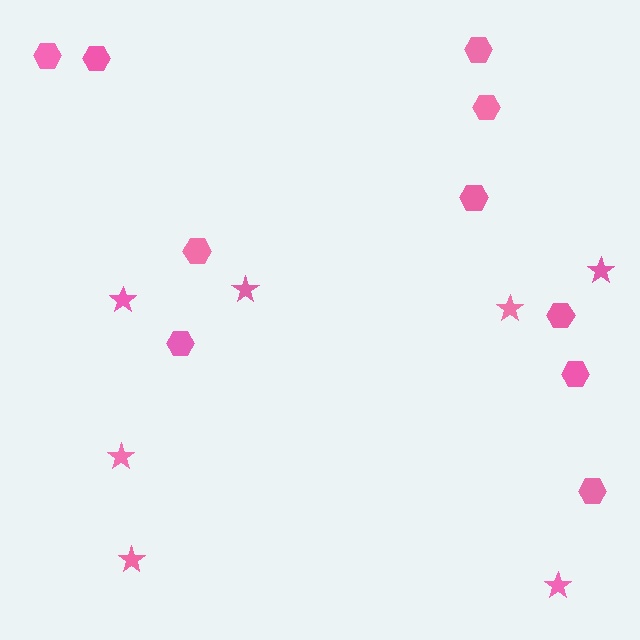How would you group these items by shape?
There are 2 groups: one group of hexagons (10) and one group of stars (7).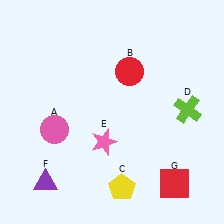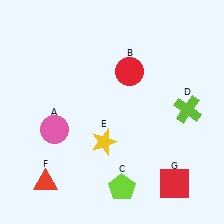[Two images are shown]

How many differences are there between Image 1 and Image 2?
There are 3 differences between the two images.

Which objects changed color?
C changed from yellow to lime. E changed from pink to yellow. F changed from purple to red.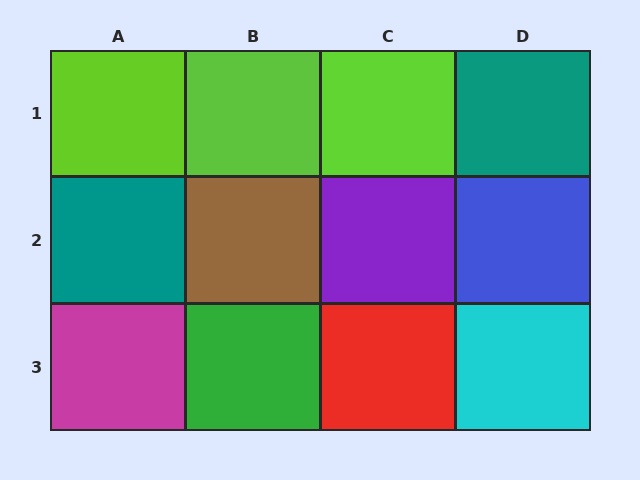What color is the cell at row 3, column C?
Red.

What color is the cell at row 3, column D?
Cyan.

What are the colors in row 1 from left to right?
Lime, lime, lime, teal.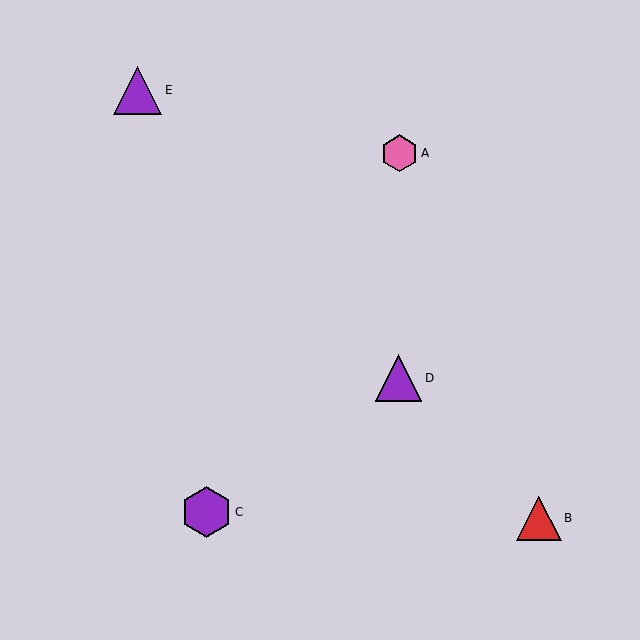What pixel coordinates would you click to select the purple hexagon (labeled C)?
Click at (207, 512) to select the purple hexagon C.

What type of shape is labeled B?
Shape B is a red triangle.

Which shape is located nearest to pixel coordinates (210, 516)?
The purple hexagon (labeled C) at (207, 512) is nearest to that location.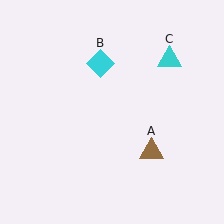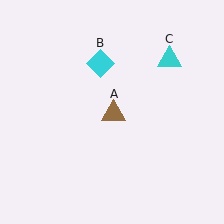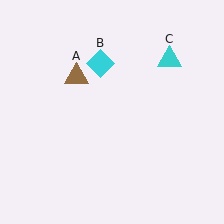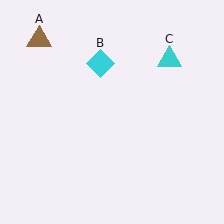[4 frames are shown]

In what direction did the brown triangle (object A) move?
The brown triangle (object A) moved up and to the left.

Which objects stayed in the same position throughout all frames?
Cyan diamond (object B) and cyan triangle (object C) remained stationary.